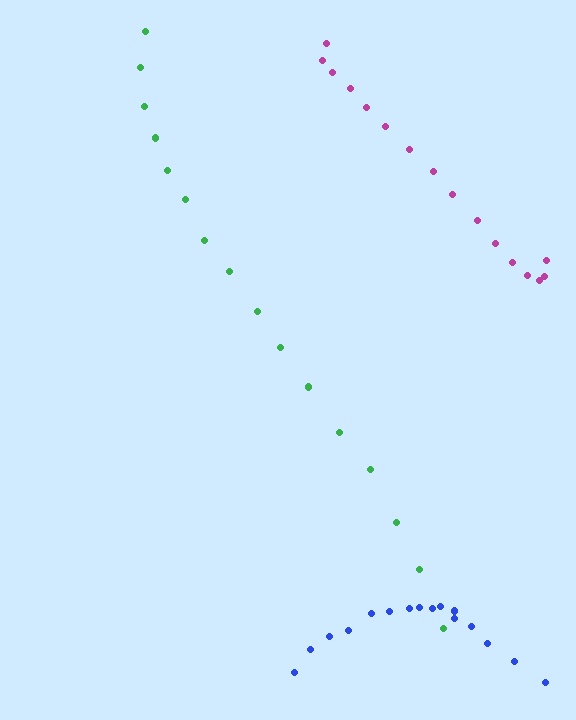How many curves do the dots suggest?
There are 3 distinct paths.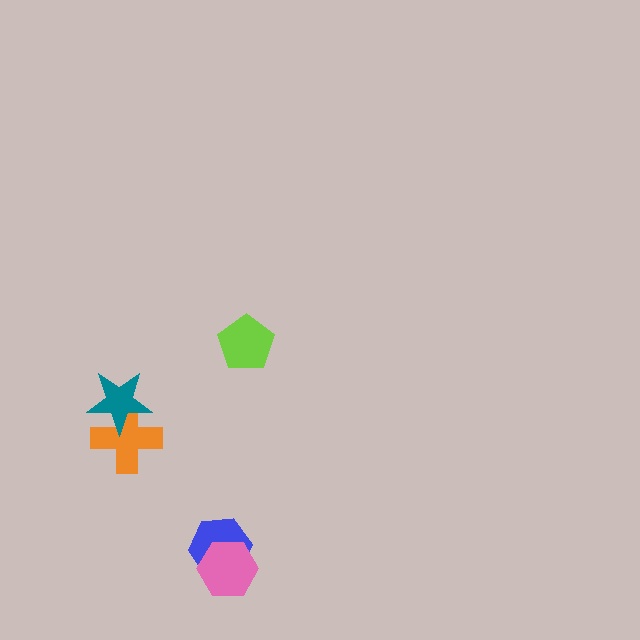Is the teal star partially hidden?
No, no other shape covers it.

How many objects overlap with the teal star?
1 object overlaps with the teal star.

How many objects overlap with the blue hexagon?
1 object overlaps with the blue hexagon.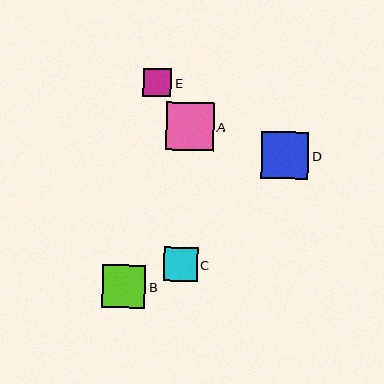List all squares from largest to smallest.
From largest to smallest: A, D, B, C, E.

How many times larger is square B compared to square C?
Square B is approximately 1.3 times the size of square C.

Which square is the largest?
Square A is the largest with a size of approximately 48 pixels.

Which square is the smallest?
Square E is the smallest with a size of approximately 28 pixels.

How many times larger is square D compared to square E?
Square D is approximately 1.7 times the size of square E.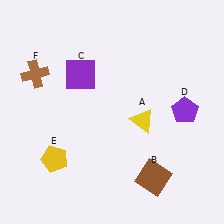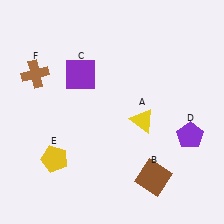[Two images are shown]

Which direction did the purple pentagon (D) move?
The purple pentagon (D) moved down.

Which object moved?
The purple pentagon (D) moved down.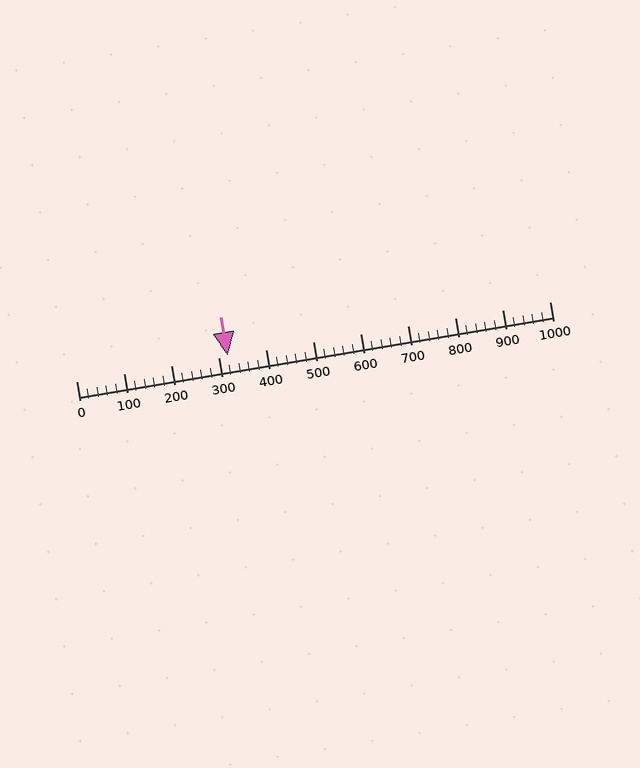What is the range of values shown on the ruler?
The ruler shows values from 0 to 1000.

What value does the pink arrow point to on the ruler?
The pink arrow points to approximately 320.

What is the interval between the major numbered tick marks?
The major tick marks are spaced 100 units apart.